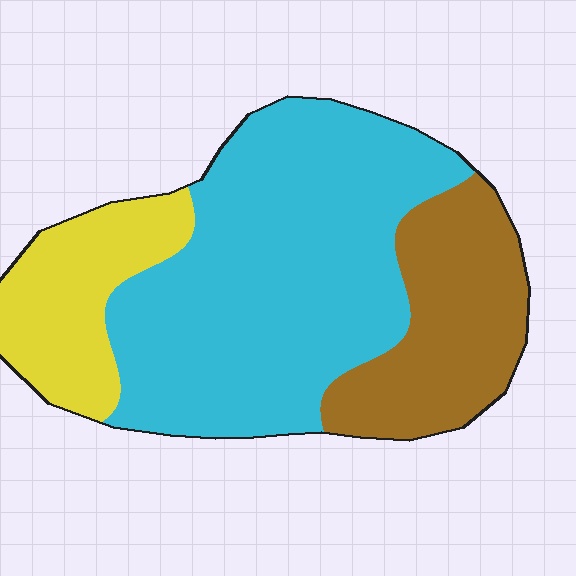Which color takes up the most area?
Cyan, at roughly 60%.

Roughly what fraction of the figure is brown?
Brown covers about 25% of the figure.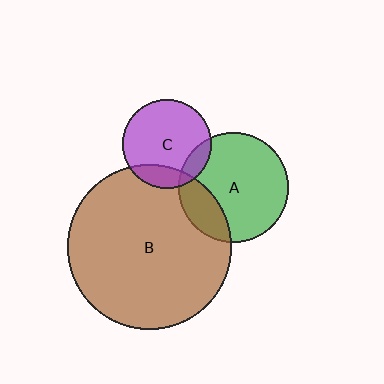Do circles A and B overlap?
Yes.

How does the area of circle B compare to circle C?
Approximately 3.4 times.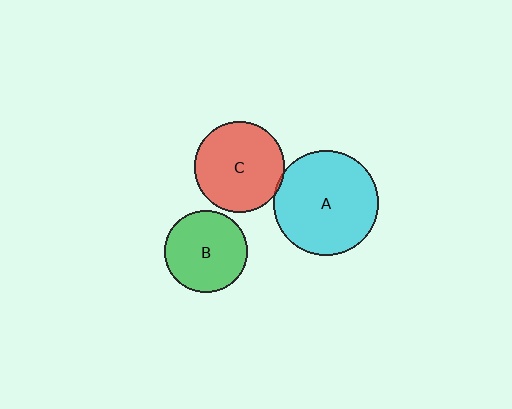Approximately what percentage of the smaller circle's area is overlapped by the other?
Approximately 5%.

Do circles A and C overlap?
Yes.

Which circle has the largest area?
Circle A (cyan).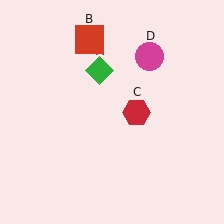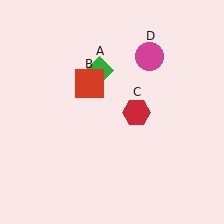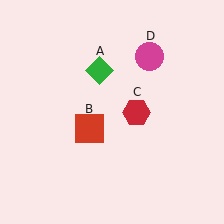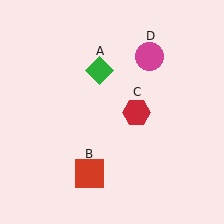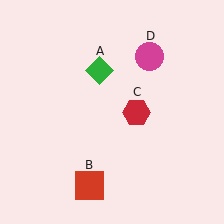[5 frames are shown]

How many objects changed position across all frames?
1 object changed position: red square (object B).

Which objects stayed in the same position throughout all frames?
Green diamond (object A) and red hexagon (object C) and magenta circle (object D) remained stationary.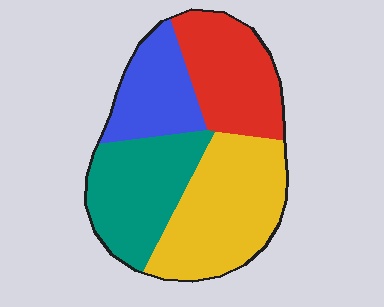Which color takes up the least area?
Blue, at roughly 20%.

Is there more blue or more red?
Red.